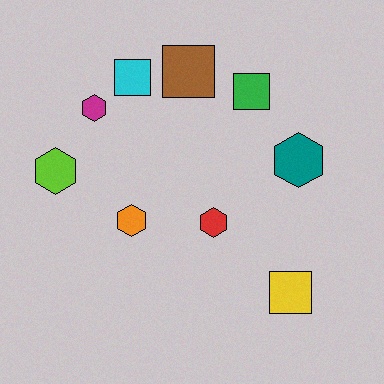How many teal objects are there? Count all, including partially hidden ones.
There is 1 teal object.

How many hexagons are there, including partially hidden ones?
There are 5 hexagons.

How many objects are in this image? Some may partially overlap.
There are 9 objects.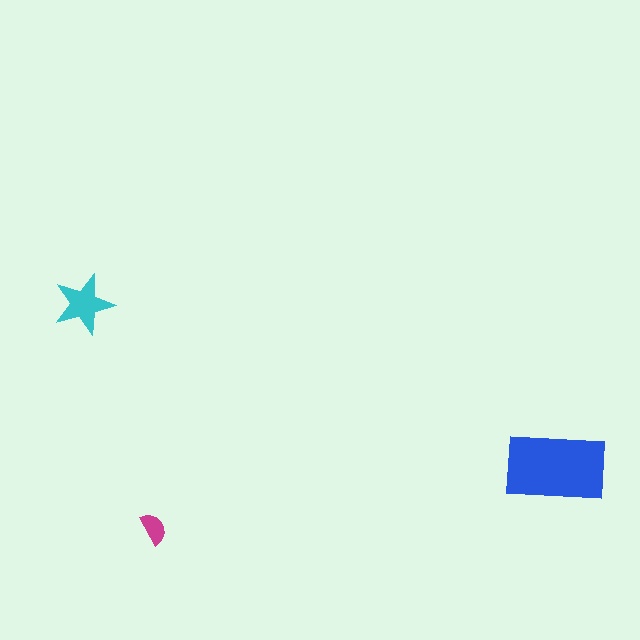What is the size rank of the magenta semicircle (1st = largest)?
3rd.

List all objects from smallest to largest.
The magenta semicircle, the cyan star, the blue rectangle.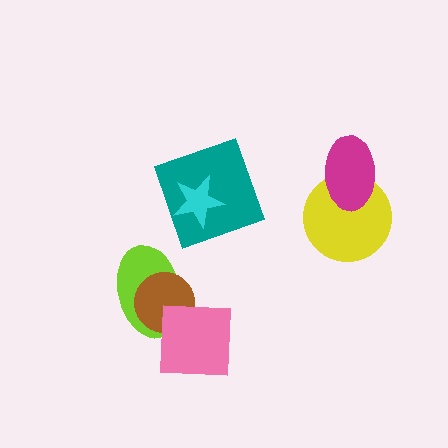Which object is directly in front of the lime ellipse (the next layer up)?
The brown circle is directly in front of the lime ellipse.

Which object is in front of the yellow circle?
The magenta ellipse is in front of the yellow circle.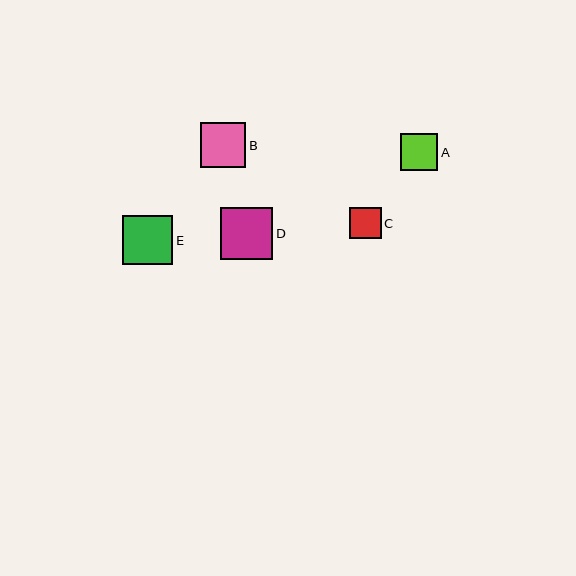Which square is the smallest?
Square C is the smallest with a size of approximately 31 pixels.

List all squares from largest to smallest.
From largest to smallest: D, E, B, A, C.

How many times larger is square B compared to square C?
Square B is approximately 1.4 times the size of square C.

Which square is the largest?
Square D is the largest with a size of approximately 52 pixels.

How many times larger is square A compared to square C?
Square A is approximately 1.2 times the size of square C.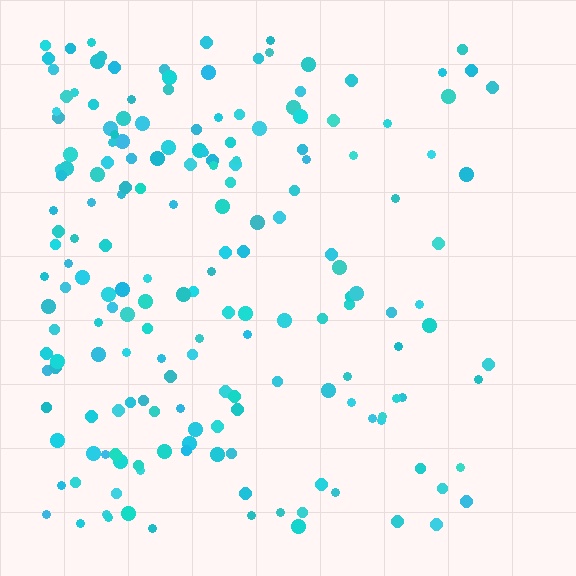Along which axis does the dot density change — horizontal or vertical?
Horizontal.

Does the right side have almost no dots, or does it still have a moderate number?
Still a moderate number, just noticeably fewer than the left.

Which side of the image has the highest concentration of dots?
The left.